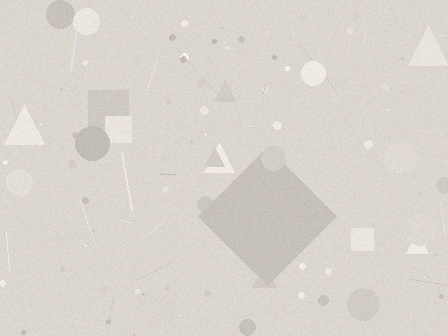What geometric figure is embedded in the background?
A diamond is embedded in the background.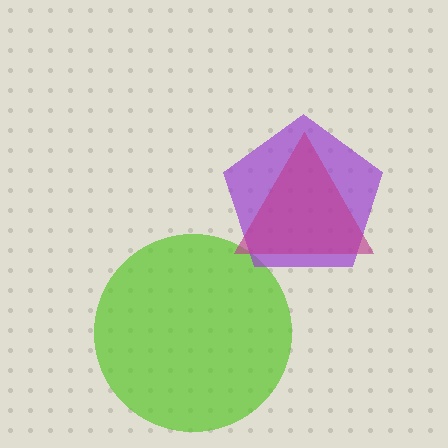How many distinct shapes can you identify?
There are 3 distinct shapes: a lime circle, a purple pentagon, a magenta triangle.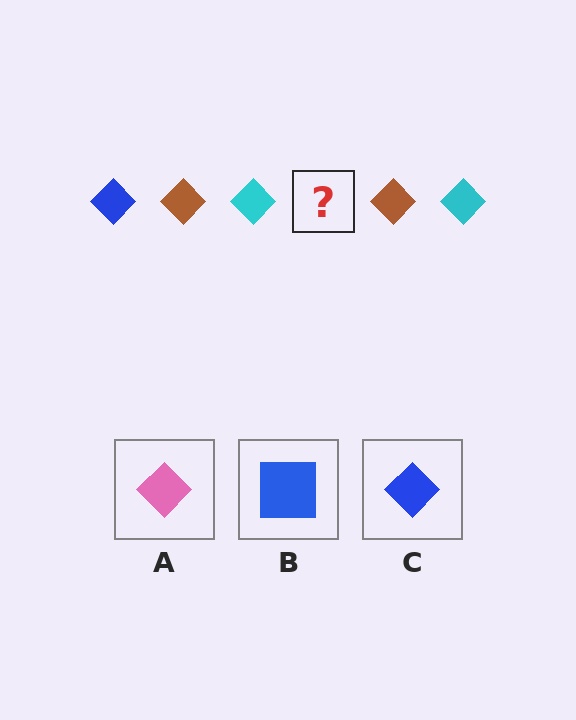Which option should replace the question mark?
Option C.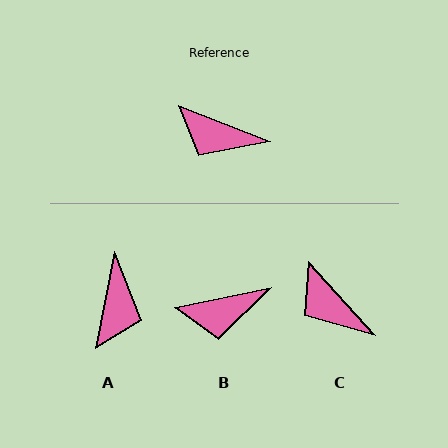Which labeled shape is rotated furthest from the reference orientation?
A, about 100 degrees away.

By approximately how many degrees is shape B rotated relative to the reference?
Approximately 33 degrees counter-clockwise.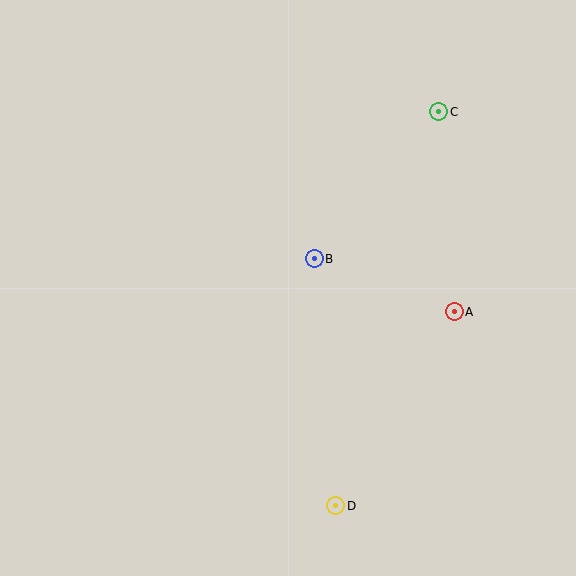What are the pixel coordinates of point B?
Point B is at (314, 259).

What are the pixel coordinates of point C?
Point C is at (439, 112).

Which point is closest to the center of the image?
Point B at (314, 259) is closest to the center.